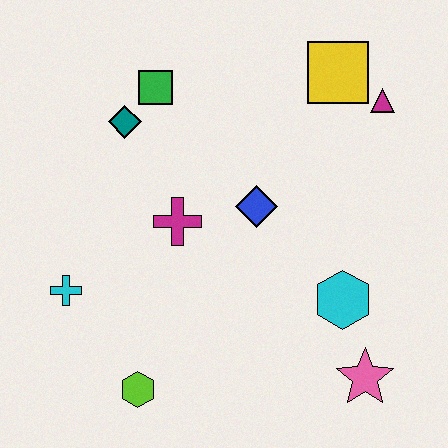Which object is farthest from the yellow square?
The lime hexagon is farthest from the yellow square.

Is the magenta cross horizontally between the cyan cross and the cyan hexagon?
Yes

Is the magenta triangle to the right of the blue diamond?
Yes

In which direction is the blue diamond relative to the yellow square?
The blue diamond is below the yellow square.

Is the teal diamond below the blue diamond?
No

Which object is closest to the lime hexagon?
The cyan cross is closest to the lime hexagon.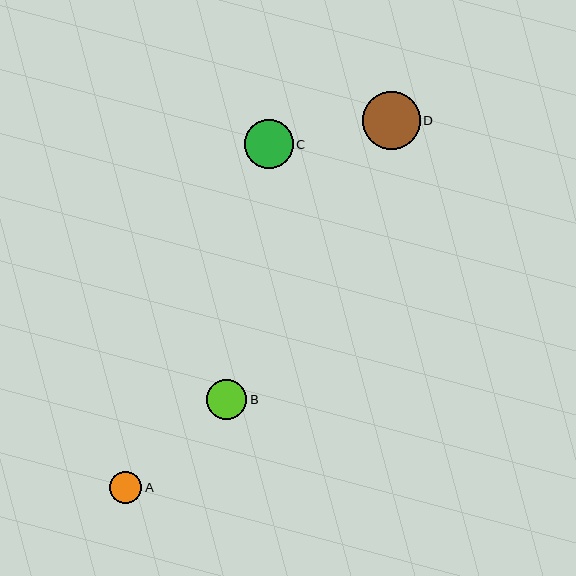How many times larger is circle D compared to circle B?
Circle D is approximately 1.4 times the size of circle B.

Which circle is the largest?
Circle D is the largest with a size of approximately 57 pixels.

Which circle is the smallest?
Circle A is the smallest with a size of approximately 32 pixels.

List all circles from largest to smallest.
From largest to smallest: D, C, B, A.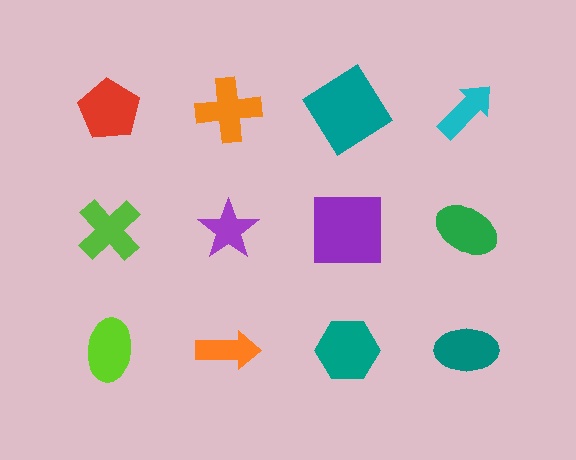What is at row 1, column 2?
An orange cross.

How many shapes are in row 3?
4 shapes.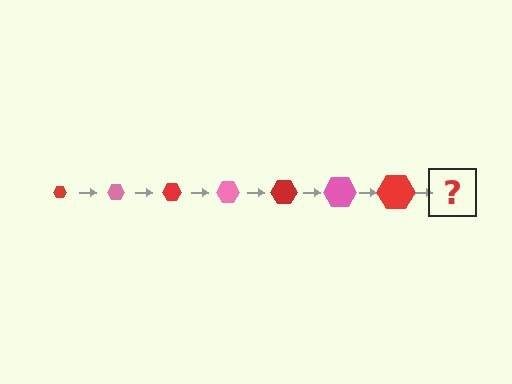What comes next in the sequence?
The next element should be a pink hexagon, larger than the previous one.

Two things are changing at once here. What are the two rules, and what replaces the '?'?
The two rules are that the hexagon grows larger each step and the color cycles through red and pink. The '?' should be a pink hexagon, larger than the previous one.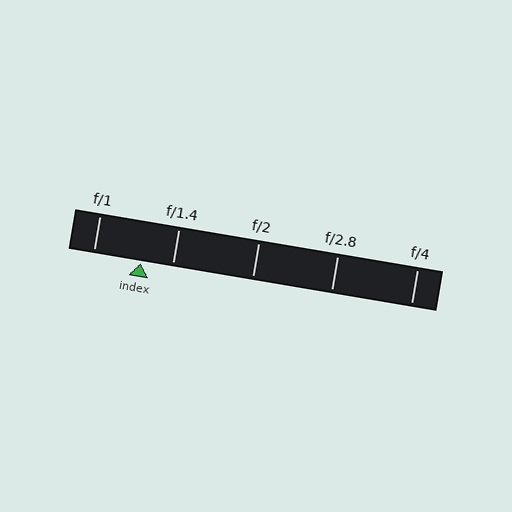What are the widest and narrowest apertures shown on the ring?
The widest aperture shown is f/1 and the narrowest is f/4.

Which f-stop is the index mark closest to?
The index mark is closest to f/1.4.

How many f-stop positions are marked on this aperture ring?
There are 5 f-stop positions marked.